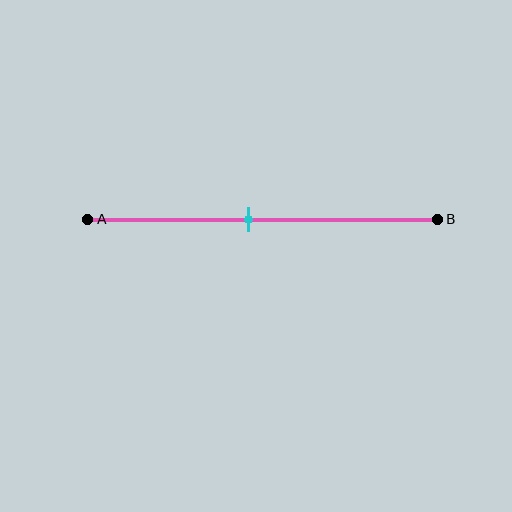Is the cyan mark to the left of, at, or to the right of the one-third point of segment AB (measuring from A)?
The cyan mark is to the right of the one-third point of segment AB.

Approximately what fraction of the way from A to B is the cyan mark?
The cyan mark is approximately 45% of the way from A to B.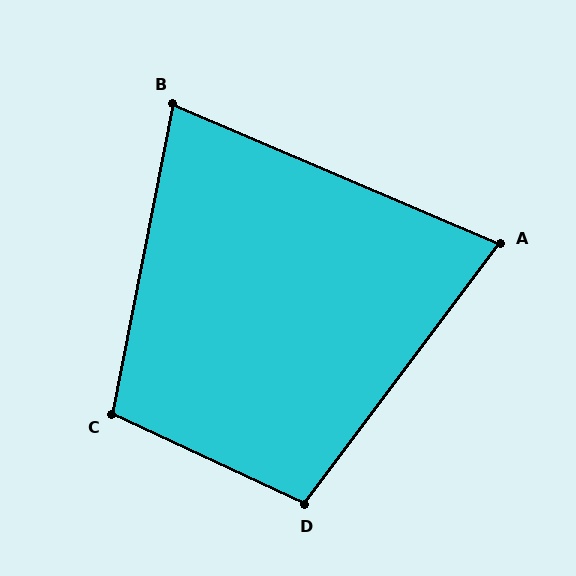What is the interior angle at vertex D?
Approximately 102 degrees (obtuse).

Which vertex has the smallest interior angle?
A, at approximately 76 degrees.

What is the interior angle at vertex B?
Approximately 78 degrees (acute).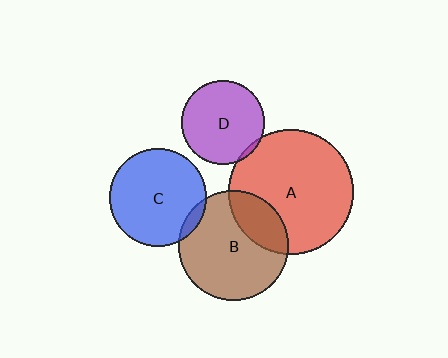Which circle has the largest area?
Circle A (red).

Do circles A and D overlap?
Yes.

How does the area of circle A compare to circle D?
Approximately 2.2 times.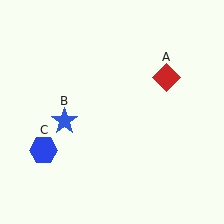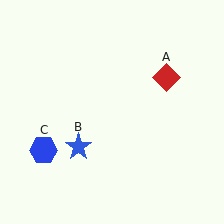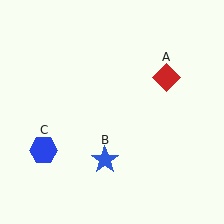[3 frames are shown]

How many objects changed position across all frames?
1 object changed position: blue star (object B).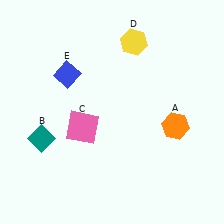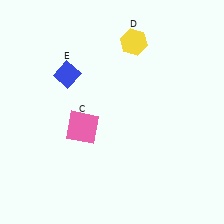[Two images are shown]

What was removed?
The teal diamond (B), the orange hexagon (A) were removed in Image 2.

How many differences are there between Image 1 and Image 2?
There are 2 differences between the two images.